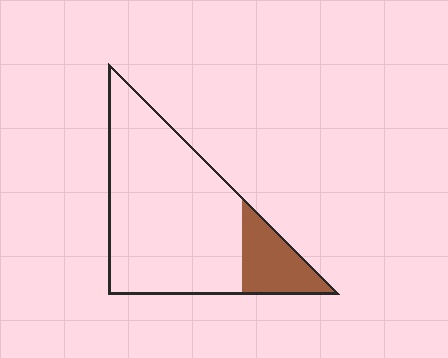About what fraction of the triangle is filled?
About one sixth (1/6).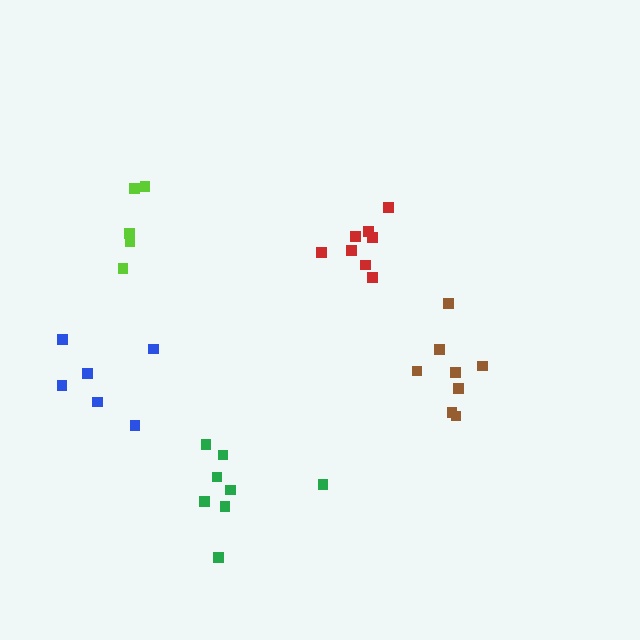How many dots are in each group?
Group 1: 8 dots, Group 2: 8 dots, Group 3: 6 dots, Group 4: 8 dots, Group 5: 5 dots (35 total).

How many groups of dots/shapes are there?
There are 5 groups.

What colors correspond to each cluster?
The clusters are colored: brown, red, blue, green, lime.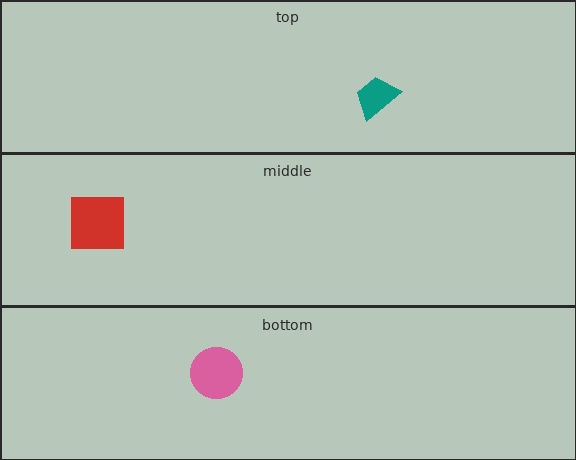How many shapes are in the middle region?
1.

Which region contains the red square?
The middle region.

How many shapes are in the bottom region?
1.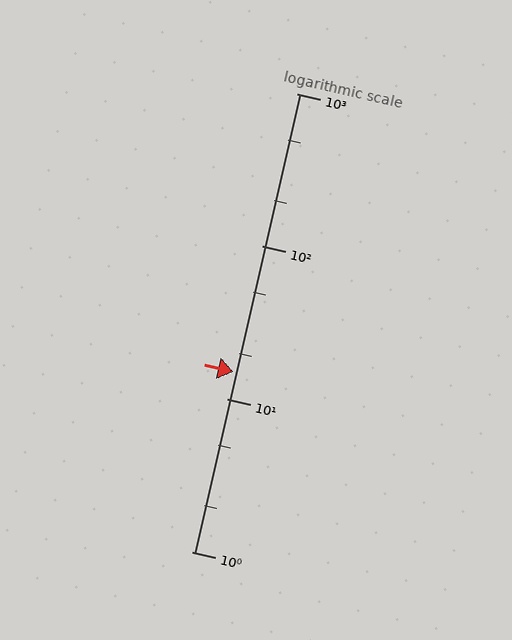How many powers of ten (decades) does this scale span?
The scale spans 3 decades, from 1 to 1000.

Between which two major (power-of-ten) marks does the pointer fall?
The pointer is between 10 and 100.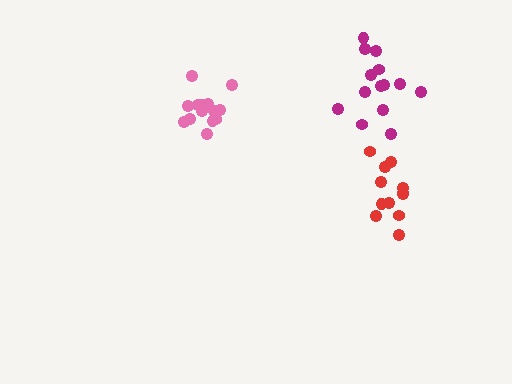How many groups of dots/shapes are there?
There are 3 groups.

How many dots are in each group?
Group 1: 12 dots, Group 2: 14 dots, Group 3: 14 dots (40 total).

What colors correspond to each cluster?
The clusters are colored: red, pink, magenta.